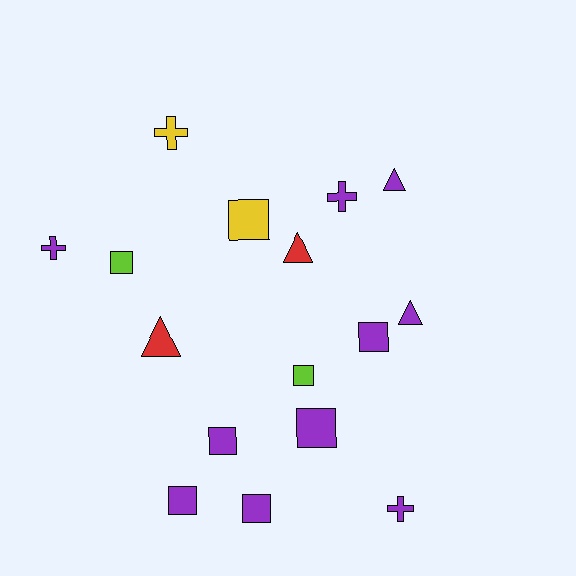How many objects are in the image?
There are 16 objects.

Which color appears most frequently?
Purple, with 10 objects.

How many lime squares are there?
There are 2 lime squares.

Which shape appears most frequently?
Square, with 8 objects.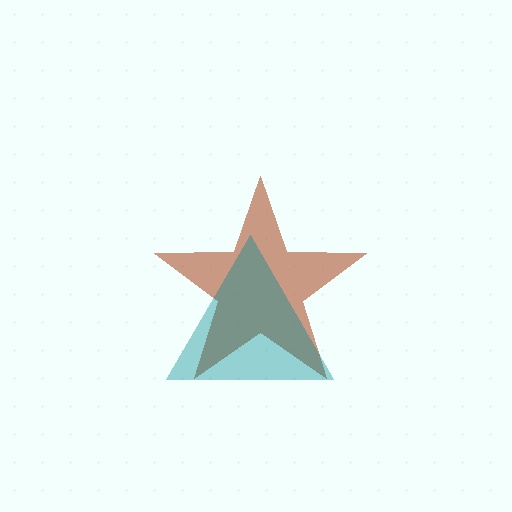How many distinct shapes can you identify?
There are 2 distinct shapes: a brown star, a teal triangle.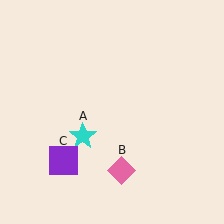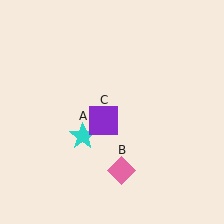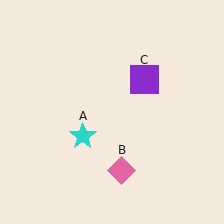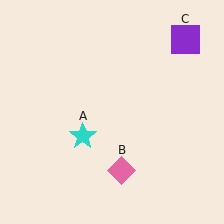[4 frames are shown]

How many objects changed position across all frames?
1 object changed position: purple square (object C).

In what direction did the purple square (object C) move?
The purple square (object C) moved up and to the right.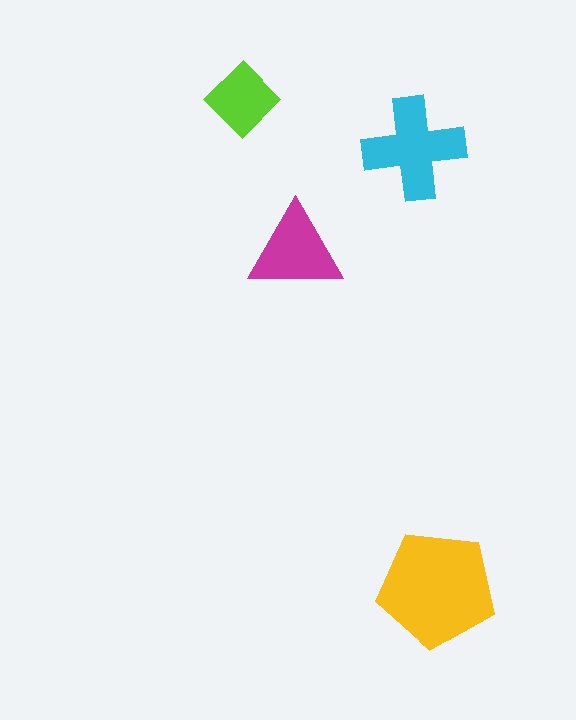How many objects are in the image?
There are 4 objects in the image.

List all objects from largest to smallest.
The yellow pentagon, the cyan cross, the magenta triangle, the lime diamond.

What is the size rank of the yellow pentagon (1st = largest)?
1st.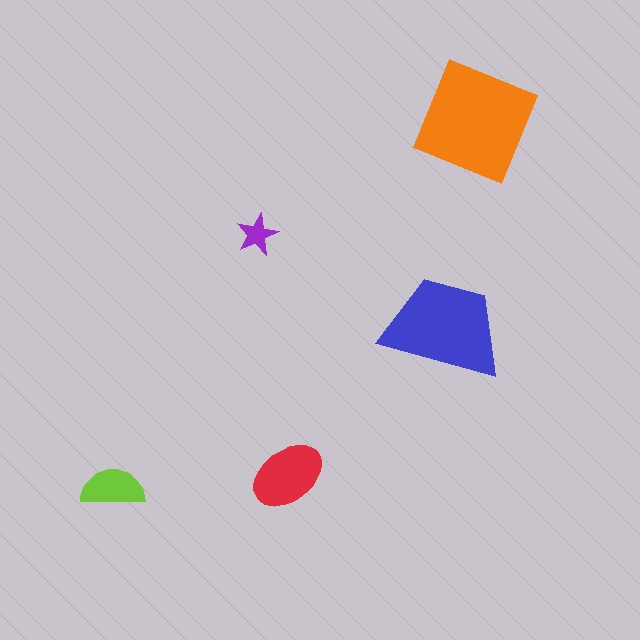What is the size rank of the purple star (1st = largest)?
5th.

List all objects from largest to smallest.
The orange square, the blue trapezoid, the red ellipse, the lime semicircle, the purple star.